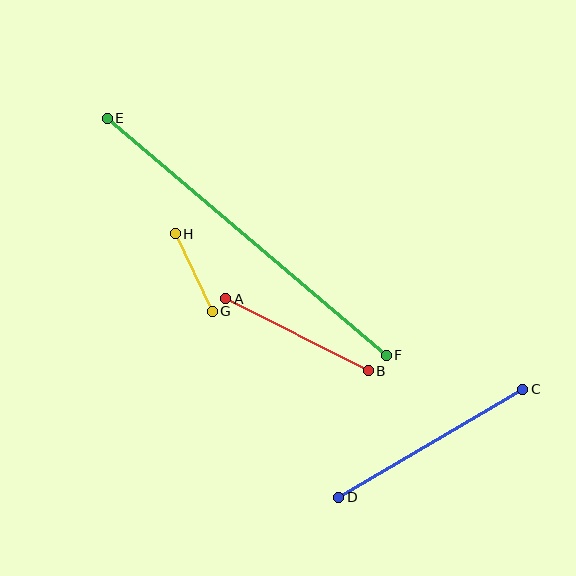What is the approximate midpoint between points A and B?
The midpoint is at approximately (297, 335) pixels.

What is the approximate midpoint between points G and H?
The midpoint is at approximately (194, 273) pixels.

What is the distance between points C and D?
The distance is approximately 213 pixels.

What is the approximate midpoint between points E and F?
The midpoint is at approximately (247, 237) pixels.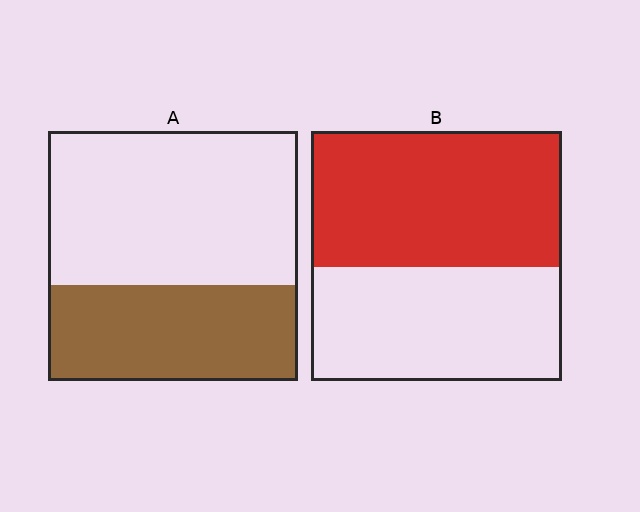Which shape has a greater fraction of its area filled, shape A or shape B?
Shape B.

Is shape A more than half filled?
No.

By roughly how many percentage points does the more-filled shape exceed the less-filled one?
By roughly 15 percentage points (B over A).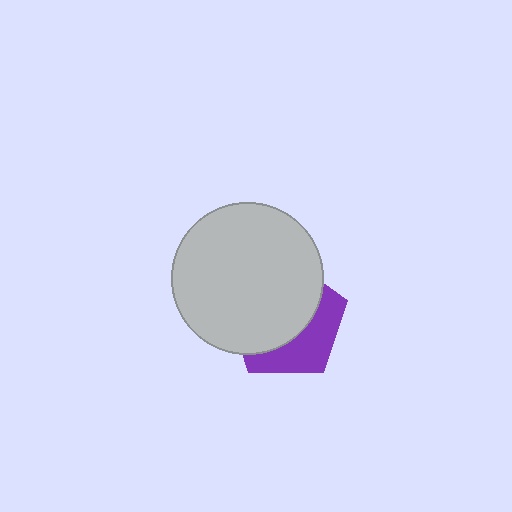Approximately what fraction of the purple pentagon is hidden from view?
Roughly 62% of the purple pentagon is hidden behind the light gray circle.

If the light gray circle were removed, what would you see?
You would see the complete purple pentagon.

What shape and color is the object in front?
The object in front is a light gray circle.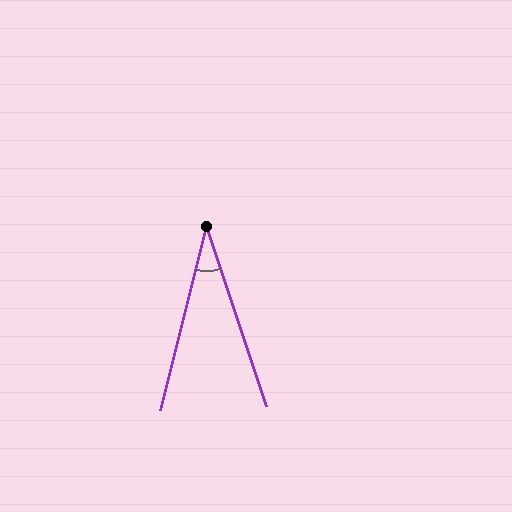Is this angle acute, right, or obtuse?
It is acute.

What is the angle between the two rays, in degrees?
Approximately 33 degrees.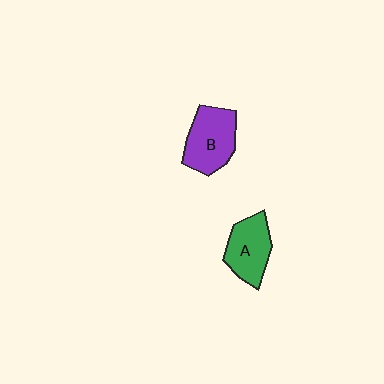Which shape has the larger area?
Shape B (purple).